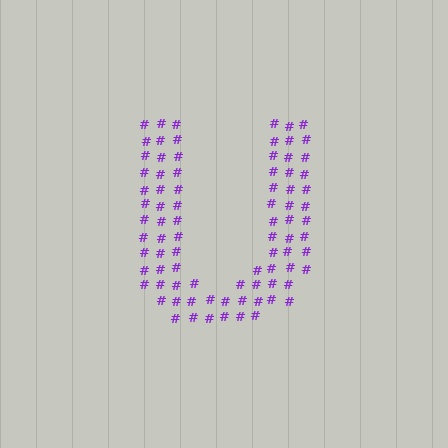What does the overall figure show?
The overall figure shows the letter U.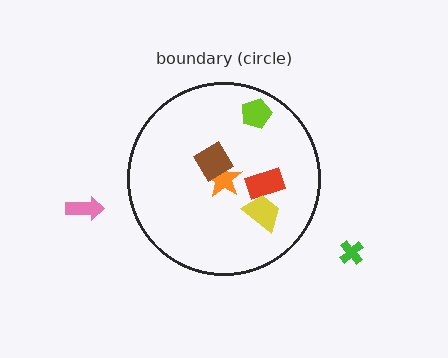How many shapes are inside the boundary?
5 inside, 2 outside.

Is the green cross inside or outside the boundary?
Outside.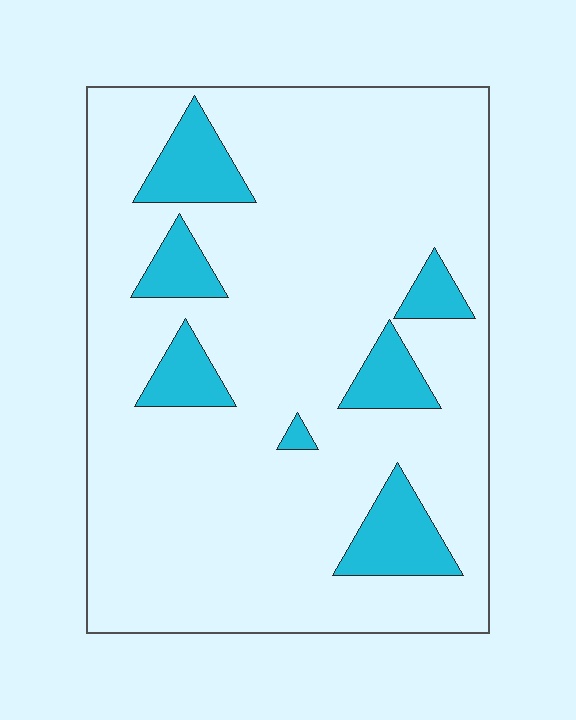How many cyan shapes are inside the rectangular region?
7.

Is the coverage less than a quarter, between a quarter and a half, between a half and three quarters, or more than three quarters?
Less than a quarter.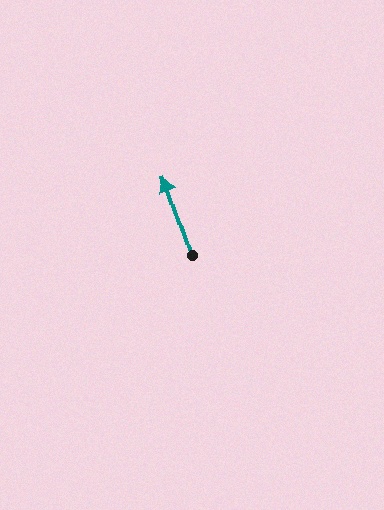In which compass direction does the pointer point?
North.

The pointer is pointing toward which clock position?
Roughly 11 o'clock.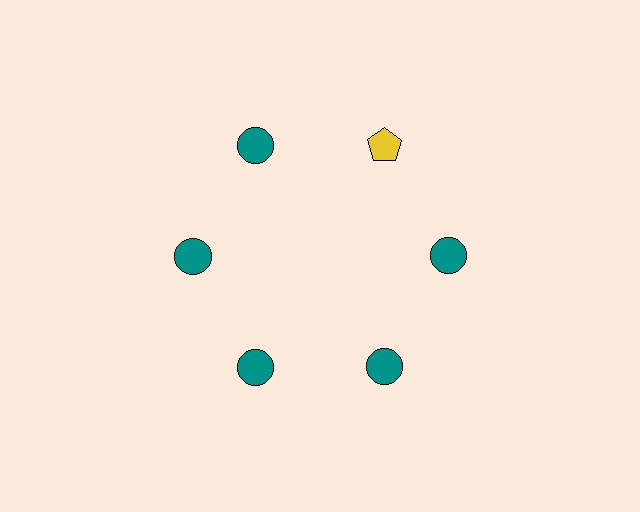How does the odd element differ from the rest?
It differs in both color (yellow instead of teal) and shape (pentagon instead of circle).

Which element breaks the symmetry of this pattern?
The yellow pentagon at roughly the 1 o'clock position breaks the symmetry. All other shapes are teal circles.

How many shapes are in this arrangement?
There are 6 shapes arranged in a ring pattern.